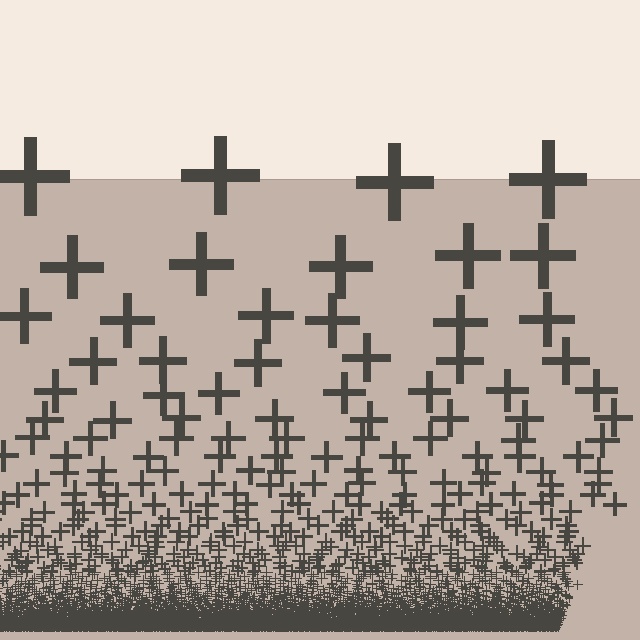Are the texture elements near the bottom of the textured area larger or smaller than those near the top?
Smaller. The gradient is inverted — elements near the bottom are smaller and denser.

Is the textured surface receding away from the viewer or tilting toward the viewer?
The surface appears to tilt toward the viewer. Texture elements get larger and sparser toward the top.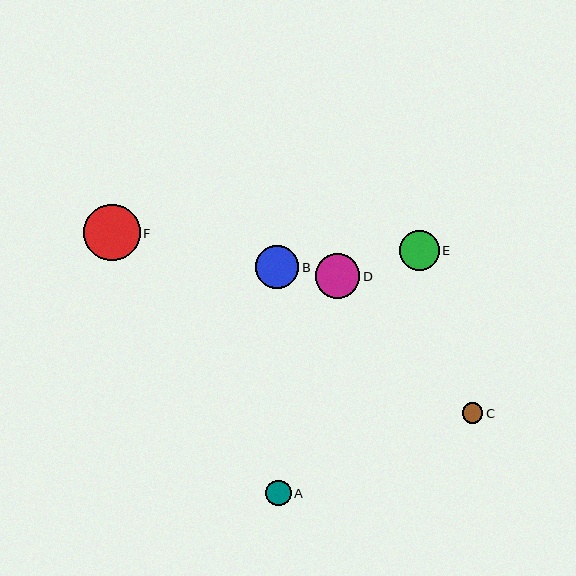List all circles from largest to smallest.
From largest to smallest: F, D, B, E, A, C.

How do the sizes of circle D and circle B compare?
Circle D and circle B are approximately the same size.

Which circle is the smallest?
Circle C is the smallest with a size of approximately 21 pixels.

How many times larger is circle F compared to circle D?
Circle F is approximately 1.3 times the size of circle D.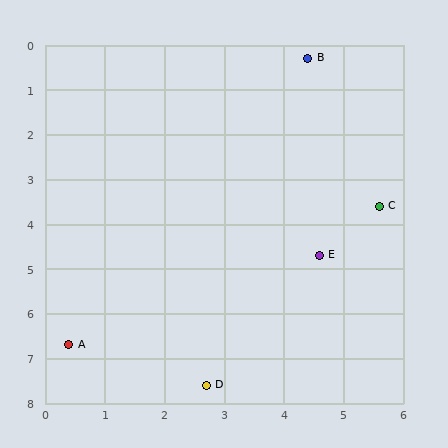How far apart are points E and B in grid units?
Points E and B are about 4.4 grid units apart.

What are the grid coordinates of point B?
Point B is at approximately (4.4, 0.3).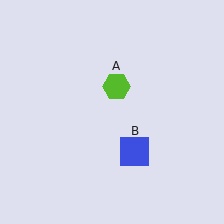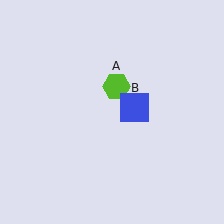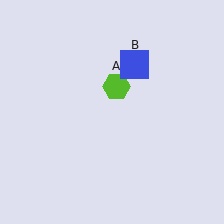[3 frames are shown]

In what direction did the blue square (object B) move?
The blue square (object B) moved up.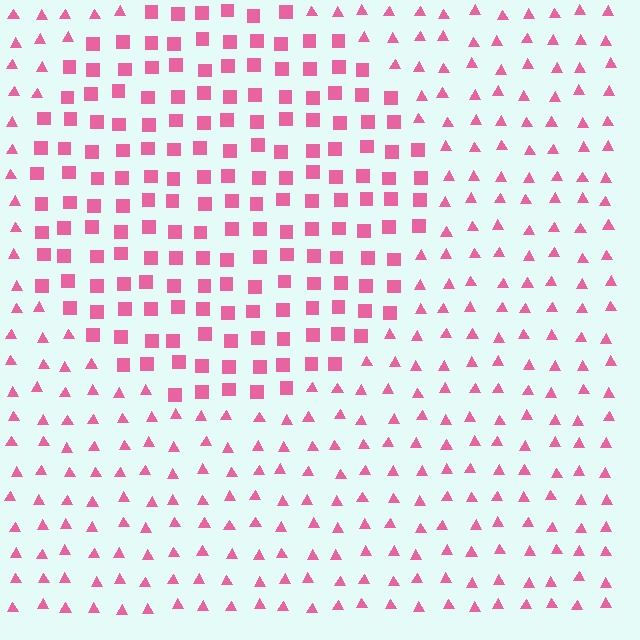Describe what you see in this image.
The image is filled with small pink elements arranged in a uniform grid. A circle-shaped region contains squares, while the surrounding area contains triangles. The boundary is defined purely by the change in element shape.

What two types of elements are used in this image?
The image uses squares inside the circle region and triangles outside it.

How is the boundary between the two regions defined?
The boundary is defined by a change in element shape: squares inside vs. triangles outside. All elements share the same color and spacing.